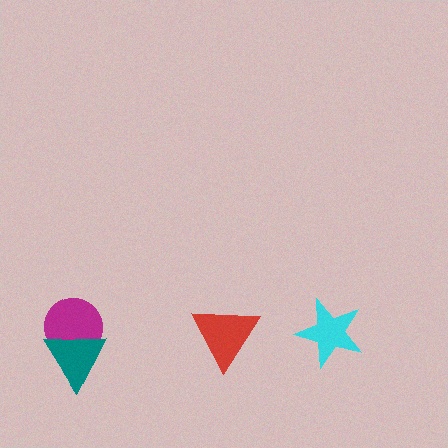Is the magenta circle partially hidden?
Yes, it is partially covered by another shape.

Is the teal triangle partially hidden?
No, no other shape covers it.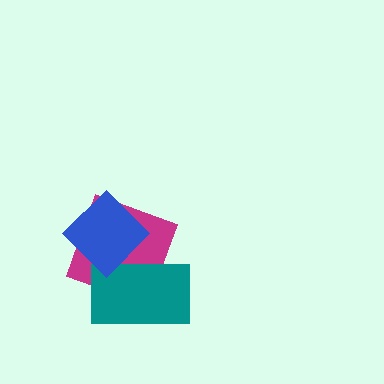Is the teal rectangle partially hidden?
Yes, it is partially covered by another shape.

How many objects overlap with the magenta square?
2 objects overlap with the magenta square.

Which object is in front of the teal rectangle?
The blue diamond is in front of the teal rectangle.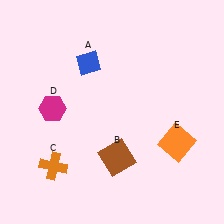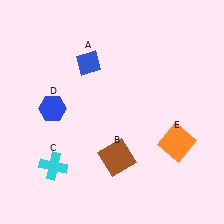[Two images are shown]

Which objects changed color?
C changed from orange to cyan. D changed from magenta to blue.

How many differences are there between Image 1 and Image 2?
There are 2 differences between the two images.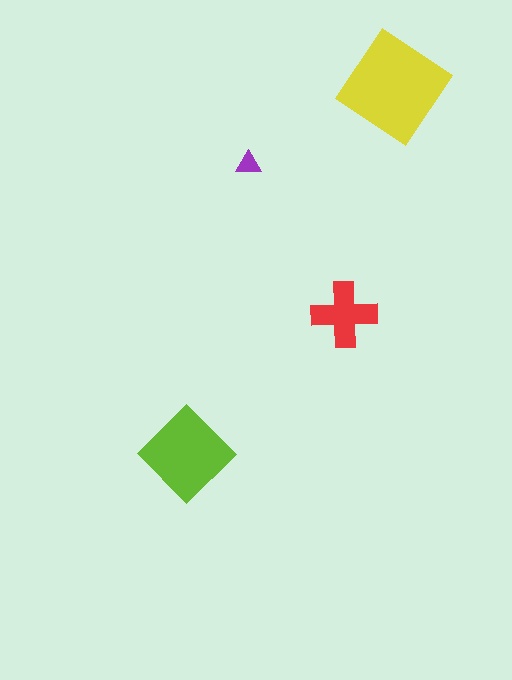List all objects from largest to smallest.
The yellow diamond, the lime diamond, the red cross, the purple triangle.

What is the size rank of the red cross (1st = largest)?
3rd.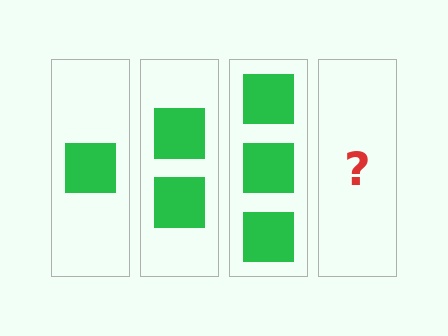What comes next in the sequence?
The next element should be 4 squares.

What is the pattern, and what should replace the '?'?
The pattern is that each step adds one more square. The '?' should be 4 squares.